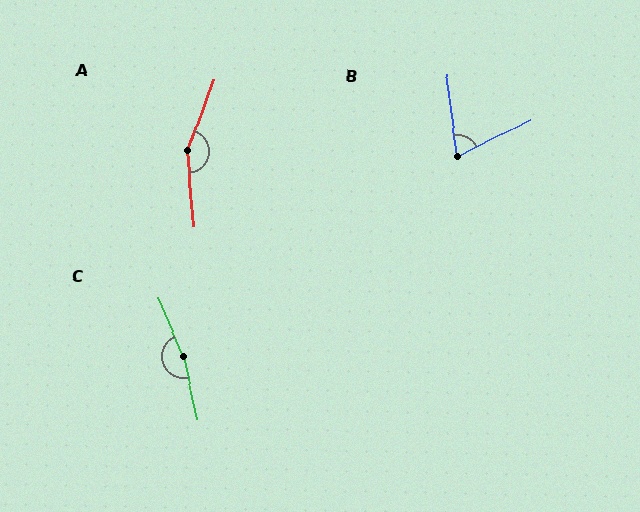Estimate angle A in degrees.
Approximately 155 degrees.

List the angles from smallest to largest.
B (70°), A (155°), C (169°).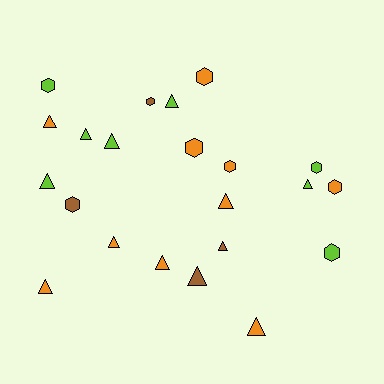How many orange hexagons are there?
There are 4 orange hexagons.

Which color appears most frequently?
Orange, with 10 objects.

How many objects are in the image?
There are 22 objects.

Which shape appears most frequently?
Triangle, with 13 objects.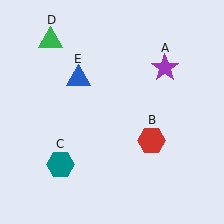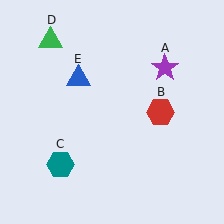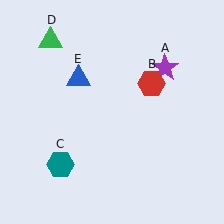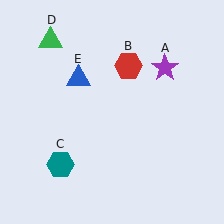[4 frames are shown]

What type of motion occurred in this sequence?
The red hexagon (object B) rotated counterclockwise around the center of the scene.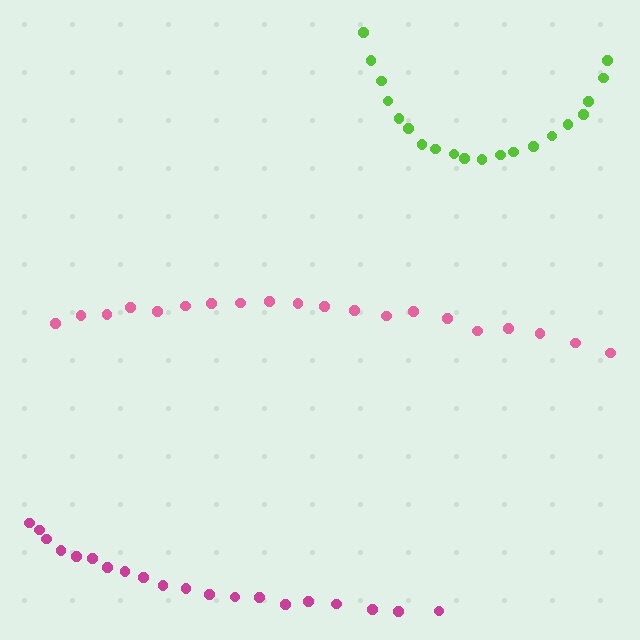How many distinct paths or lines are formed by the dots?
There are 3 distinct paths.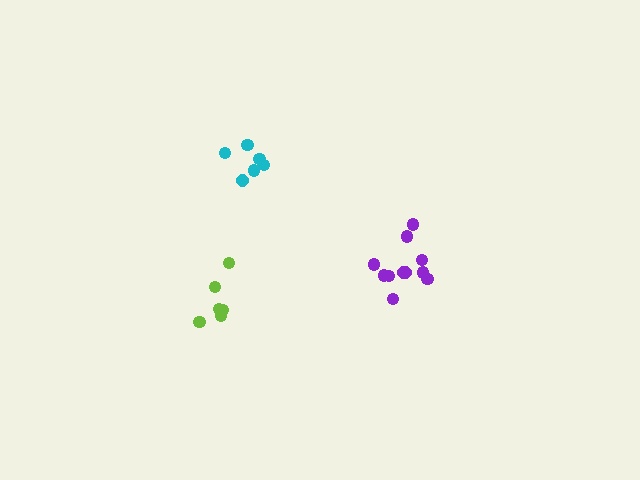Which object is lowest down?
The lime cluster is bottommost.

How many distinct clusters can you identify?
There are 3 distinct clusters.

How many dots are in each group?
Group 1: 11 dots, Group 2: 6 dots, Group 3: 6 dots (23 total).